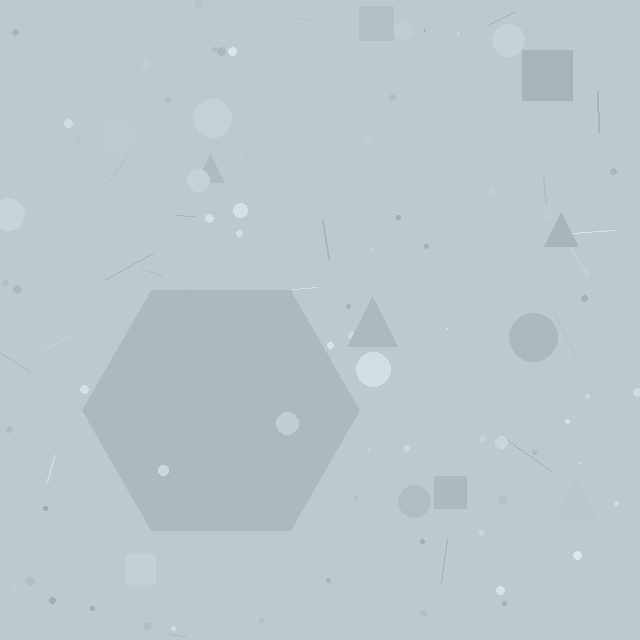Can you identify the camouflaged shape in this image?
The camouflaged shape is a hexagon.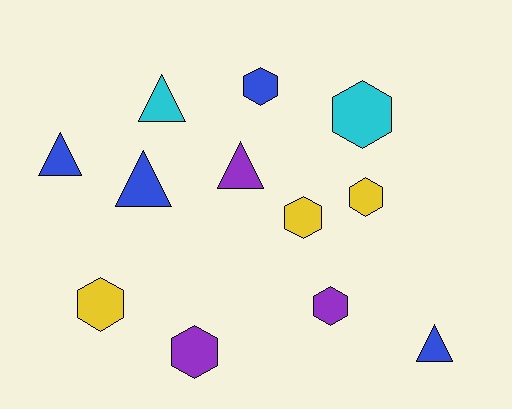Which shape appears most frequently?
Hexagon, with 7 objects.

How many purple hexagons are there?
There are 2 purple hexagons.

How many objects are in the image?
There are 12 objects.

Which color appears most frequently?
Blue, with 4 objects.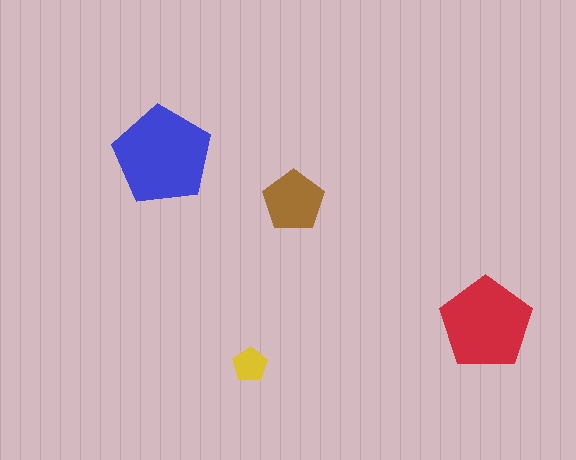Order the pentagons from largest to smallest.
the blue one, the red one, the brown one, the yellow one.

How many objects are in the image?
There are 4 objects in the image.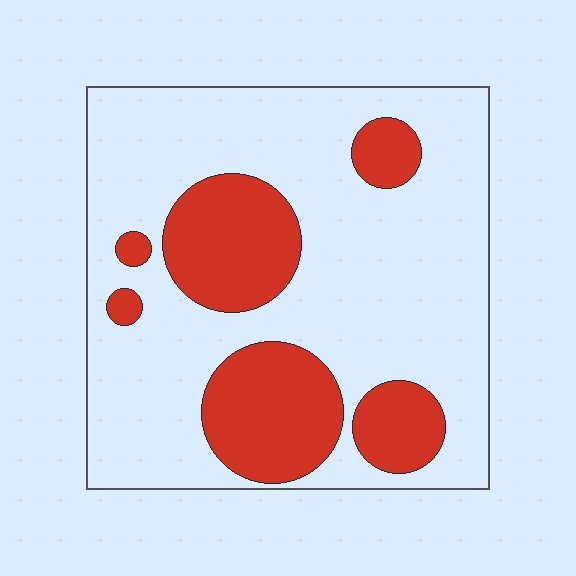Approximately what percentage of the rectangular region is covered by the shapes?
Approximately 25%.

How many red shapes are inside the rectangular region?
6.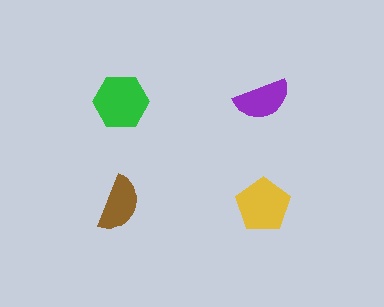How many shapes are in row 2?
2 shapes.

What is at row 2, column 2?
A yellow pentagon.